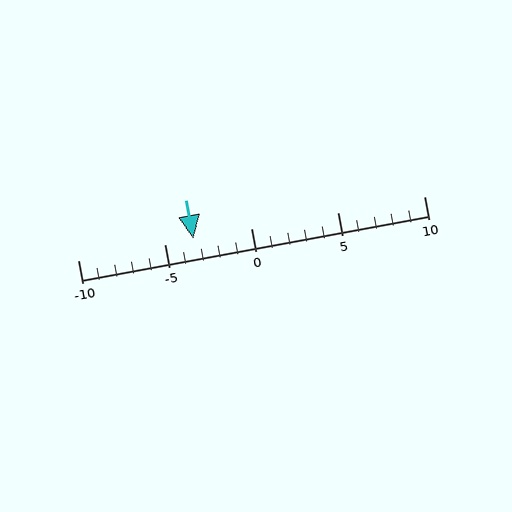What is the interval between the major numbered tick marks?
The major tick marks are spaced 5 units apart.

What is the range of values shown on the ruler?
The ruler shows values from -10 to 10.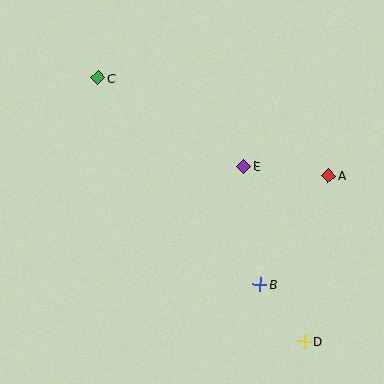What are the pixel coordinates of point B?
Point B is at (260, 285).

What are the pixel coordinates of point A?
Point A is at (328, 176).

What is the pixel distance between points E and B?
The distance between E and B is 119 pixels.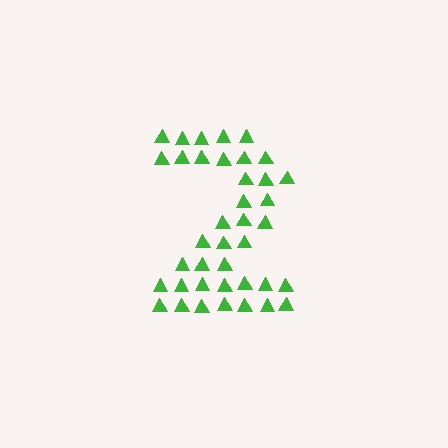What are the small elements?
The small elements are triangles.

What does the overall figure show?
The overall figure shows the digit 2.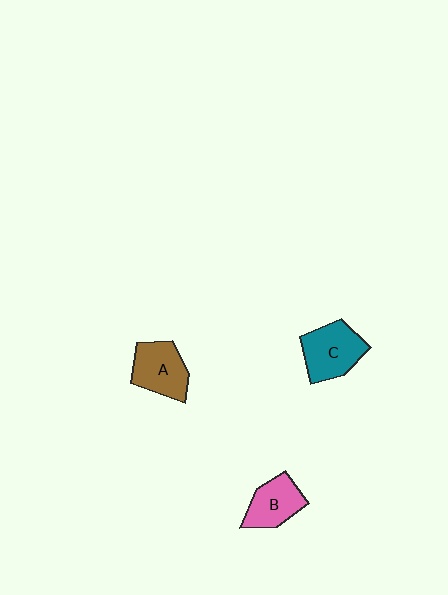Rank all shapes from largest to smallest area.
From largest to smallest: C (teal), A (brown), B (pink).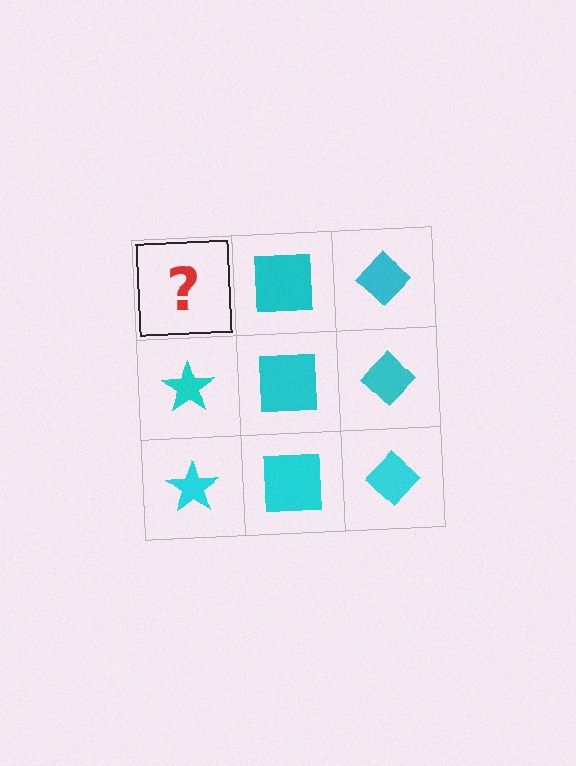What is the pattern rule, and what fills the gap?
The rule is that each column has a consistent shape. The gap should be filled with a cyan star.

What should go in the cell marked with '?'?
The missing cell should contain a cyan star.